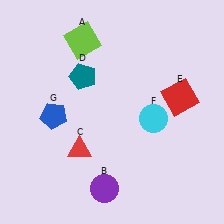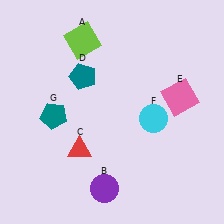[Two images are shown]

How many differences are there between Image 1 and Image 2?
There are 2 differences between the two images.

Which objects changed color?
E changed from red to pink. G changed from blue to teal.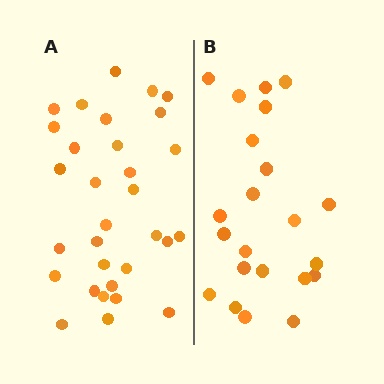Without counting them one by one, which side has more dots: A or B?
Region A (the left region) has more dots.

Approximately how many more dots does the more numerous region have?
Region A has roughly 8 or so more dots than region B.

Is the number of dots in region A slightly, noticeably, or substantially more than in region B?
Region A has noticeably more, but not dramatically so. The ratio is roughly 1.4 to 1.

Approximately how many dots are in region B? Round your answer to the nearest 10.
About 20 dots. (The exact count is 22, which rounds to 20.)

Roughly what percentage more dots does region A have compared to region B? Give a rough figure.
About 40% more.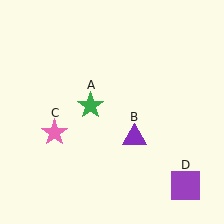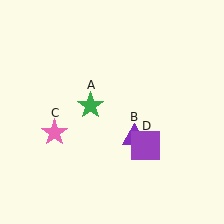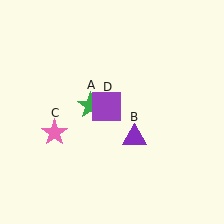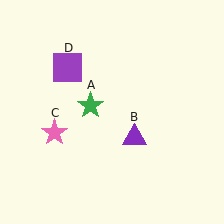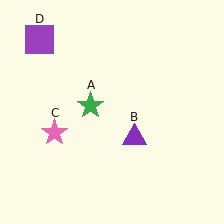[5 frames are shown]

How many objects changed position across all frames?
1 object changed position: purple square (object D).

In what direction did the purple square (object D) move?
The purple square (object D) moved up and to the left.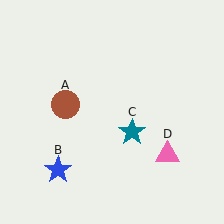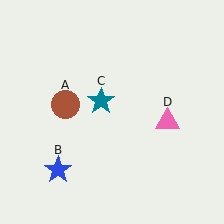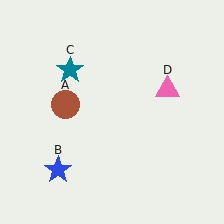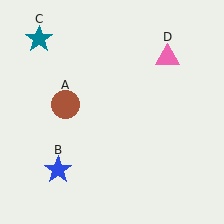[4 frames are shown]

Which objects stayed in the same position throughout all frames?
Brown circle (object A) and blue star (object B) remained stationary.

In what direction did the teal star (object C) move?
The teal star (object C) moved up and to the left.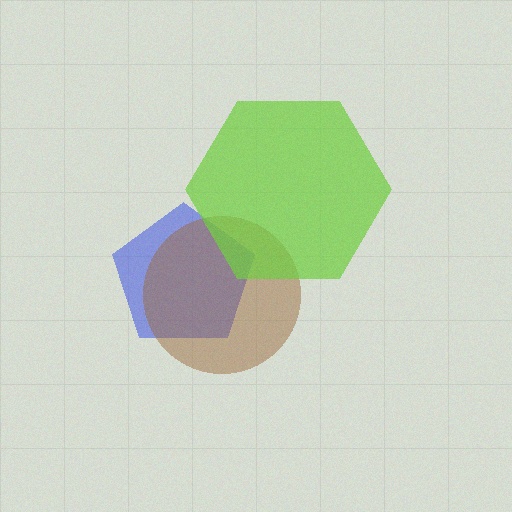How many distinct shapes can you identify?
There are 3 distinct shapes: a blue pentagon, a brown circle, a lime hexagon.